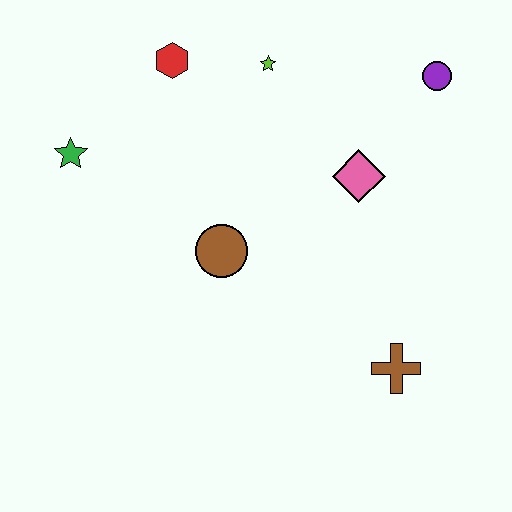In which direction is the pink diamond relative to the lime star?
The pink diamond is below the lime star.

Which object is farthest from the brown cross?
The green star is farthest from the brown cross.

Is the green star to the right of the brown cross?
No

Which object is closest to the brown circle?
The pink diamond is closest to the brown circle.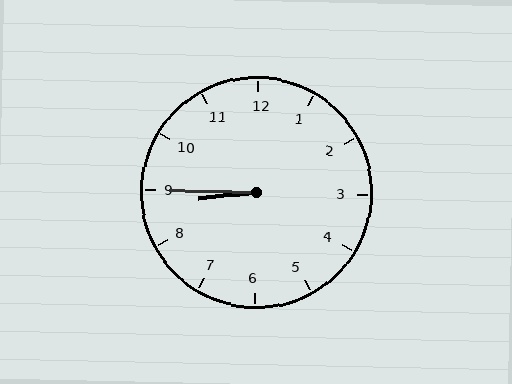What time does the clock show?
8:45.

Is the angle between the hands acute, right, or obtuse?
It is acute.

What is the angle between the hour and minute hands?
Approximately 8 degrees.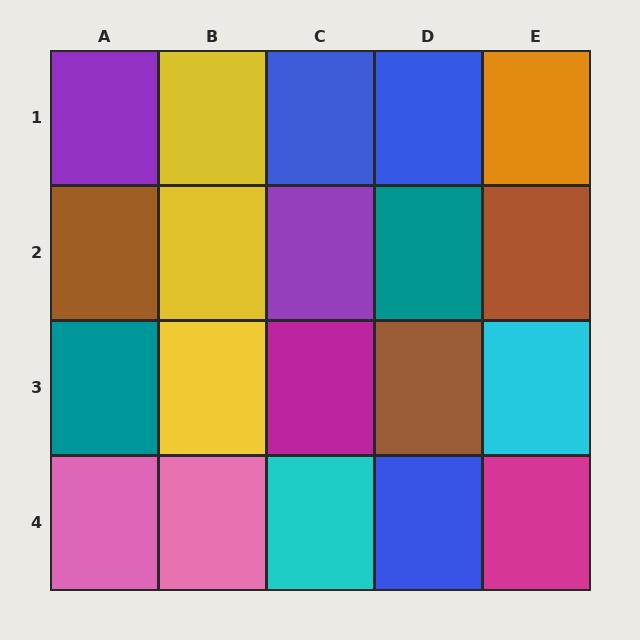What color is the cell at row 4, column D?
Blue.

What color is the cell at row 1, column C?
Blue.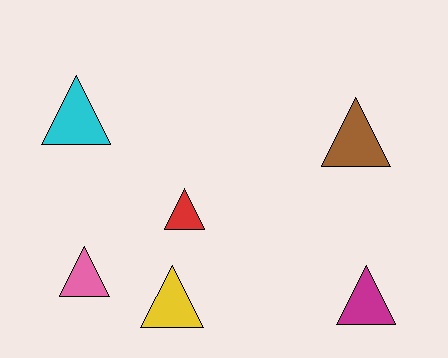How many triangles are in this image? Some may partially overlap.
There are 6 triangles.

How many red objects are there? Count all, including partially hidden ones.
There is 1 red object.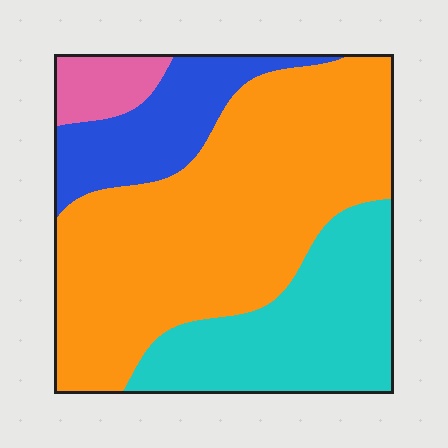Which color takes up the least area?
Pink, at roughly 5%.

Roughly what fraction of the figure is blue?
Blue covers 15% of the figure.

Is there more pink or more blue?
Blue.